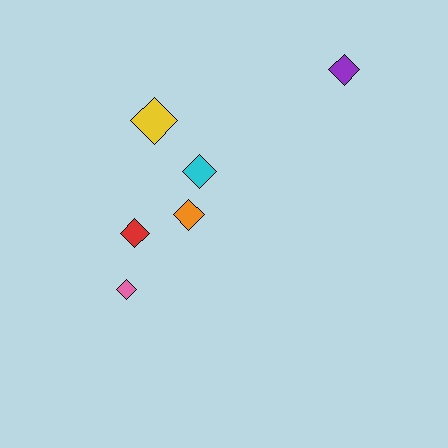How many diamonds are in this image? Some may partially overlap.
There are 6 diamonds.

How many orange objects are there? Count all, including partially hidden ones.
There is 1 orange object.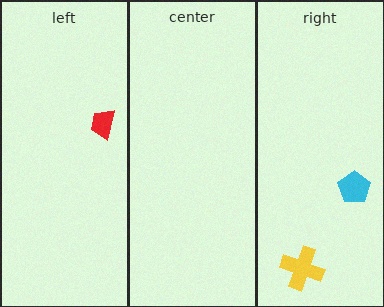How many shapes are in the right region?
2.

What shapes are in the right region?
The cyan pentagon, the yellow cross.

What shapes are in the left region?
The red trapezoid.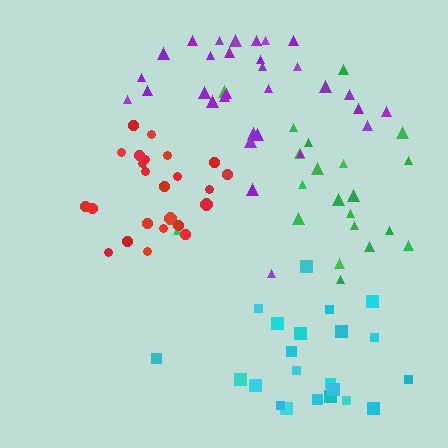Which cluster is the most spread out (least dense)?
Green.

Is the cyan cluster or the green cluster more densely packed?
Cyan.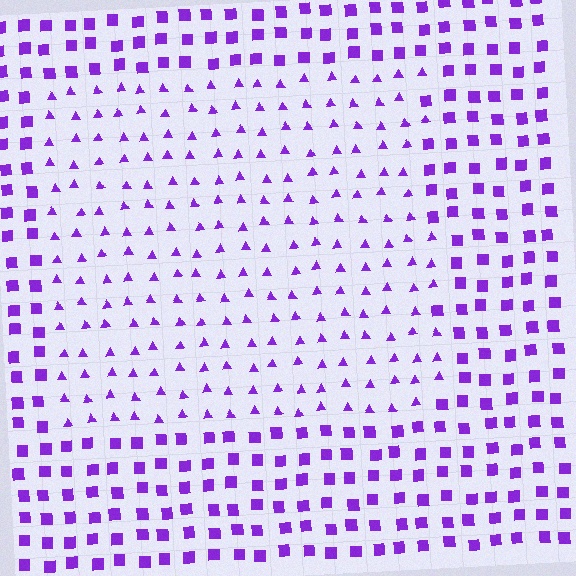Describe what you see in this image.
The image is filled with small purple elements arranged in a uniform grid. A rectangle-shaped region contains triangles, while the surrounding area contains squares. The boundary is defined purely by the change in element shape.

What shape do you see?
I see a rectangle.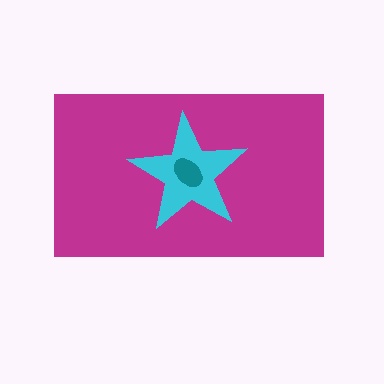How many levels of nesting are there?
3.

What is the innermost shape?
The teal ellipse.